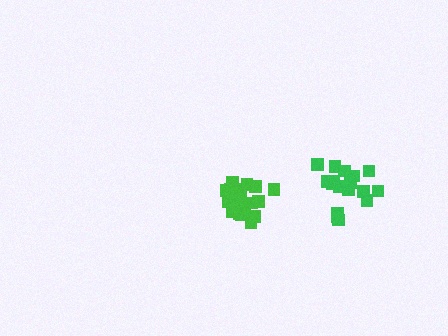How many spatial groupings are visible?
There are 2 spatial groupings.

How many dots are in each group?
Group 1: 18 dots, Group 2: 19 dots (37 total).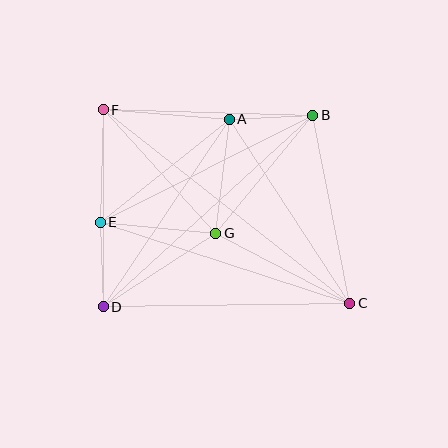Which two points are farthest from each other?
Points C and F are farthest from each other.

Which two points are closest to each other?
Points A and B are closest to each other.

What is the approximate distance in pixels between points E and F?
The distance between E and F is approximately 112 pixels.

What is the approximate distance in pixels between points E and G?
The distance between E and G is approximately 116 pixels.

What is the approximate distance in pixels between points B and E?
The distance between B and E is approximately 238 pixels.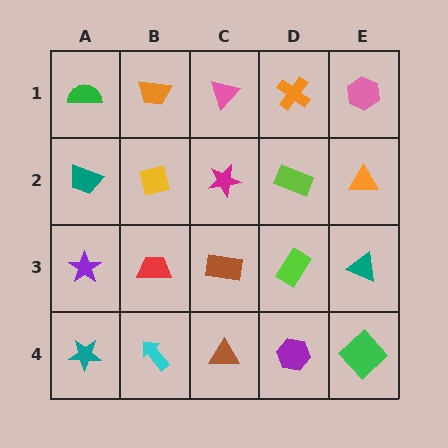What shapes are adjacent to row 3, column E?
An orange triangle (row 2, column E), a green diamond (row 4, column E), a lime rectangle (row 3, column D).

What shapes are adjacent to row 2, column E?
A pink hexagon (row 1, column E), a teal triangle (row 3, column E), a lime rectangle (row 2, column D).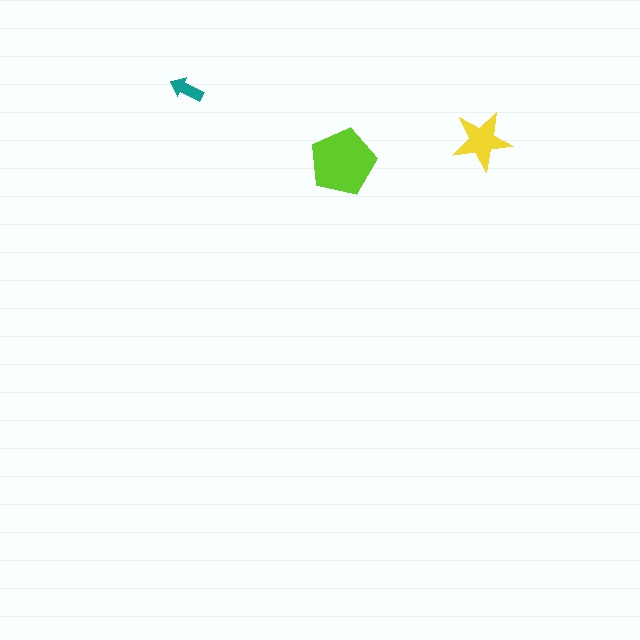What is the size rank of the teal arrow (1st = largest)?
3rd.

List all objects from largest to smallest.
The lime pentagon, the yellow star, the teal arrow.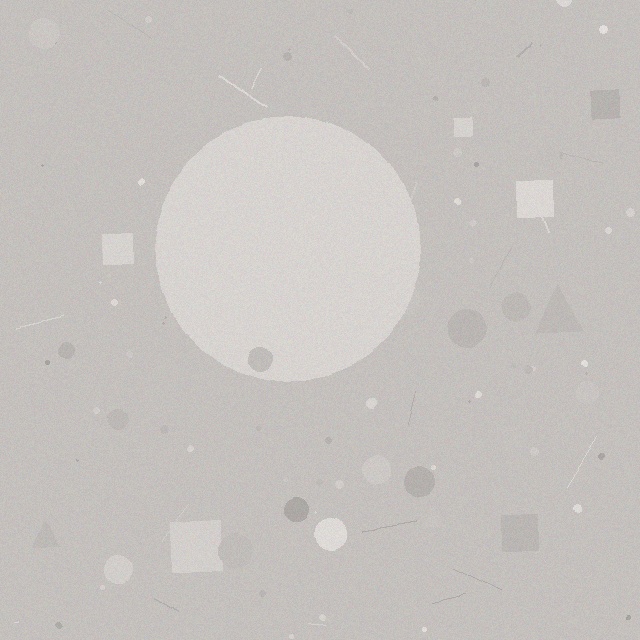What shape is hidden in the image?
A circle is hidden in the image.